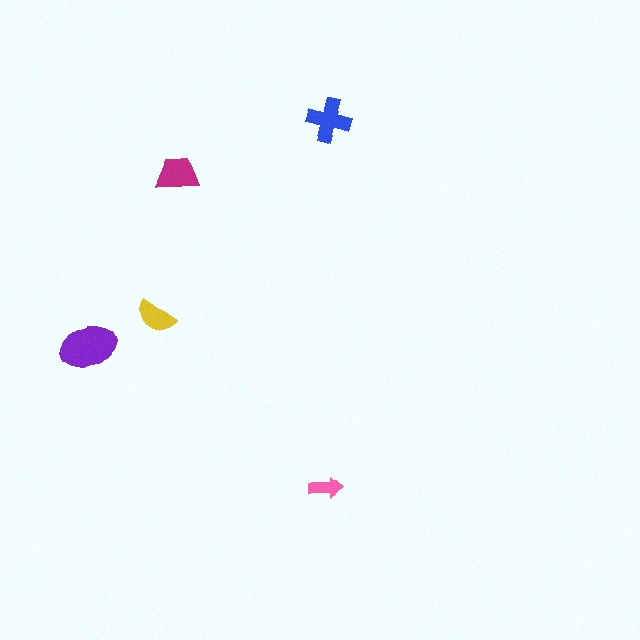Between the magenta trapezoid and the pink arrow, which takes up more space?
The magenta trapezoid.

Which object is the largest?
The purple ellipse.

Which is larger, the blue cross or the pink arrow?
The blue cross.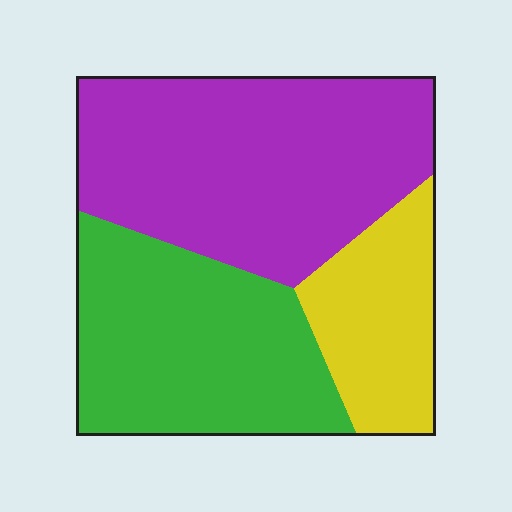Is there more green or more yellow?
Green.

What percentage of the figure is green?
Green takes up about one third (1/3) of the figure.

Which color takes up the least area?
Yellow, at roughly 20%.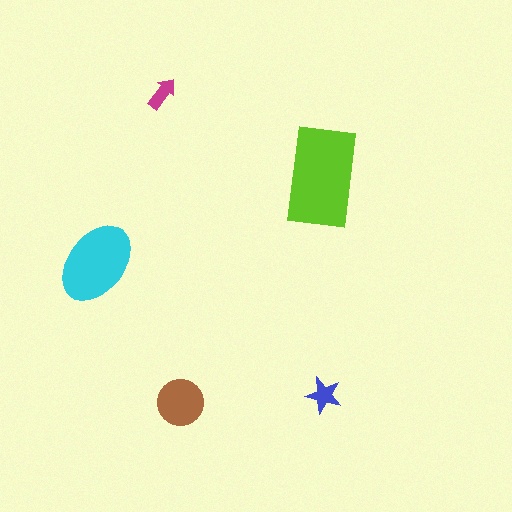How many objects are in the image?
There are 5 objects in the image.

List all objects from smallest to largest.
The magenta arrow, the blue star, the brown circle, the cyan ellipse, the lime rectangle.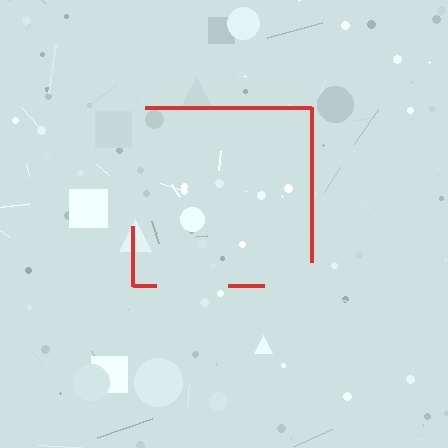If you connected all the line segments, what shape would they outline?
They would outline a square.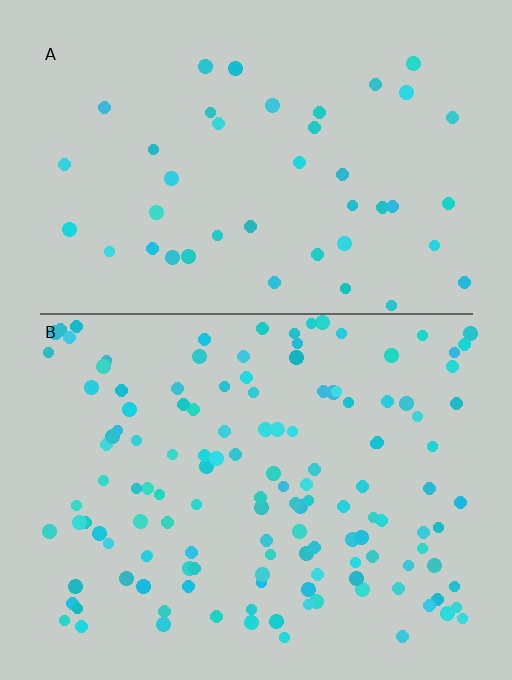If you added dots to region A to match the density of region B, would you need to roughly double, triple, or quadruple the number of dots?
Approximately triple.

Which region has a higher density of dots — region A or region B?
B (the bottom).